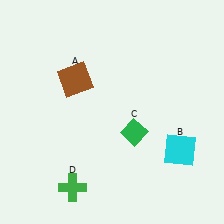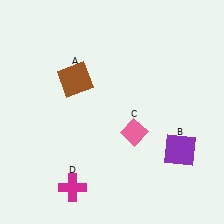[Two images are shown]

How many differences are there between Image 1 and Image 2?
There are 3 differences between the two images.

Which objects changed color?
B changed from cyan to purple. C changed from green to pink. D changed from green to magenta.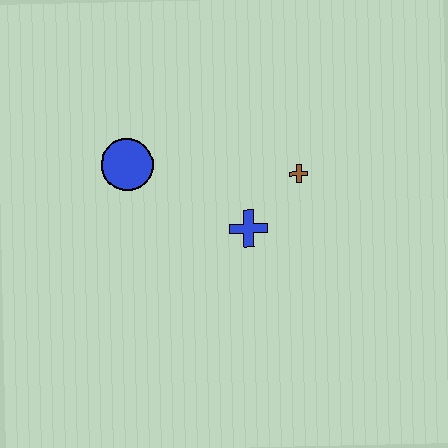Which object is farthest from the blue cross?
The blue circle is farthest from the blue cross.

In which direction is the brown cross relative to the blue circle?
The brown cross is to the right of the blue circle.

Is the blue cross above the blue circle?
No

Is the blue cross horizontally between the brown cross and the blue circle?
Yes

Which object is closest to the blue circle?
The blue cross is closest to the blue circle.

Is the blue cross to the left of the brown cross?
Yes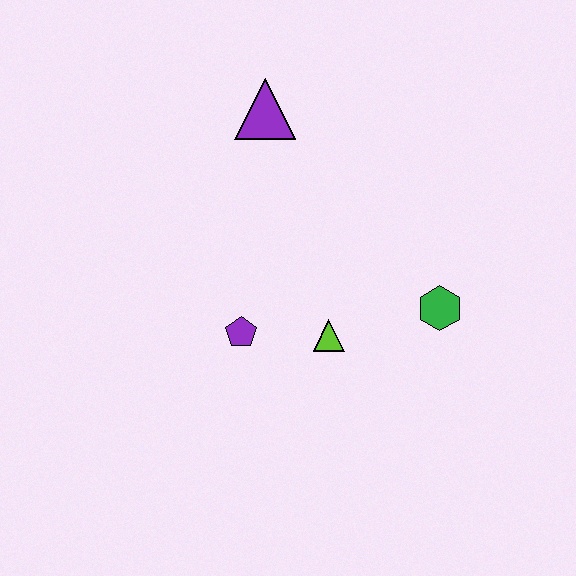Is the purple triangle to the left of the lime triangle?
Yes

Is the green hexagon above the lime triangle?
Yes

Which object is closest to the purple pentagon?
The lime triangle is closest to the purple pentagon.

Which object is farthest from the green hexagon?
The purple triangle is farthest from the green hexagon.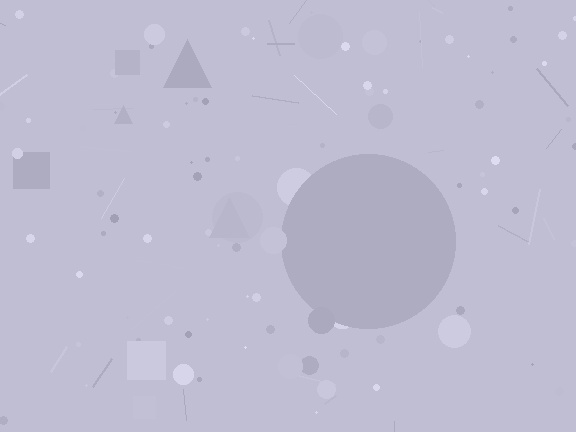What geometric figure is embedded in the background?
A circle is embedded in the background.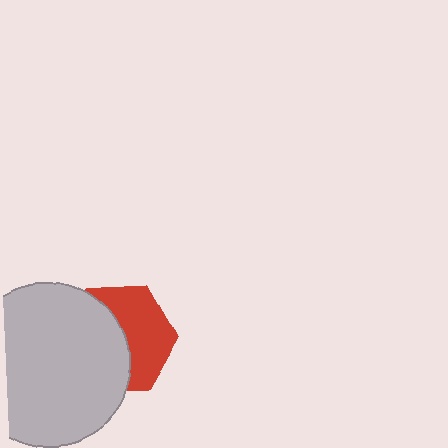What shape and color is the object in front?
The object in front is a light gray circle.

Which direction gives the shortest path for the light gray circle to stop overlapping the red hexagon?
Moving left gives the shortest separation.